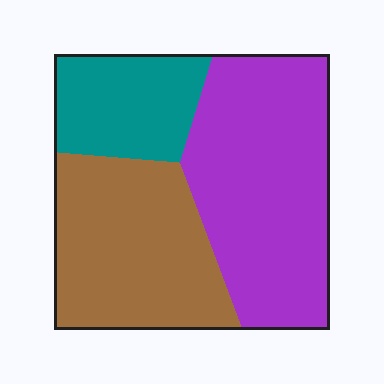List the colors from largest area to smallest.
From largest to smallest: purple, brown, teal.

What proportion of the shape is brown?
Brown takes up about three eighths (3/8) of the shape.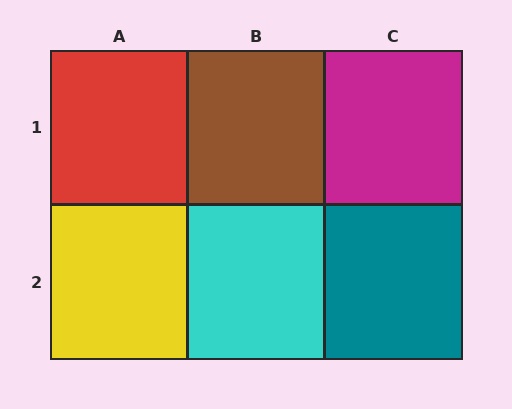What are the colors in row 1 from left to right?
Red, brown, magenta.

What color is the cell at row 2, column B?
Cyan.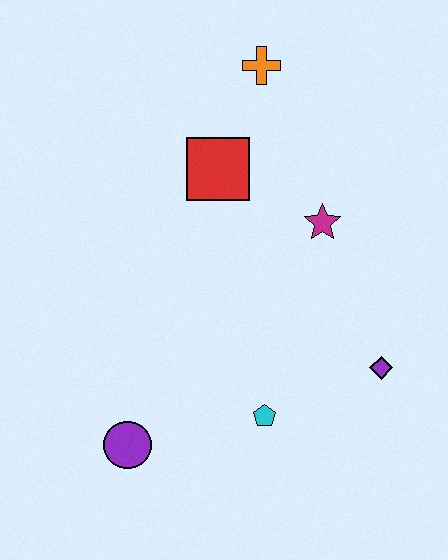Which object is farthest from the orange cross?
The purple circle is farthest from the orange cross.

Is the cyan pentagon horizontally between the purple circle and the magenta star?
Yes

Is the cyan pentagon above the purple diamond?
No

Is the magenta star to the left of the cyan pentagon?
No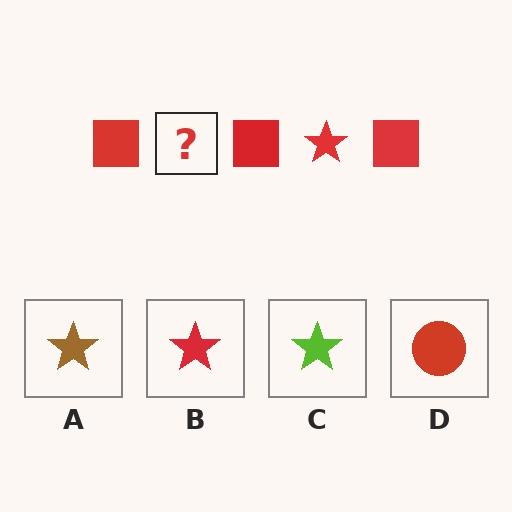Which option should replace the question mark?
Option B.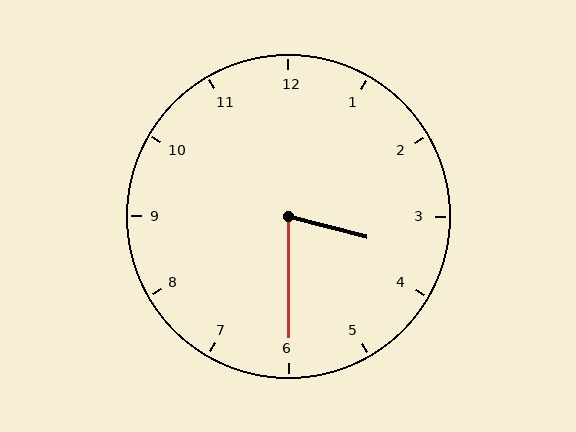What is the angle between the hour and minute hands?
Approximately 75 degrees.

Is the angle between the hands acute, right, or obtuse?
It is acute.